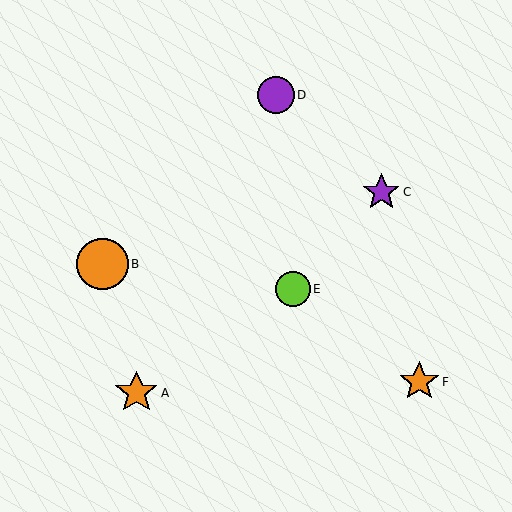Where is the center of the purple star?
The center of the purple star is at (381, 192).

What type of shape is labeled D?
Shape D is a purple circle.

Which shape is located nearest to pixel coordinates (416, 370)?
The orange star (labeled F) at (419, 382) is nearest to that location.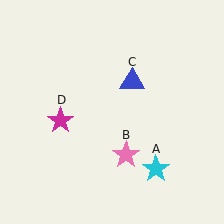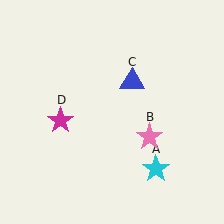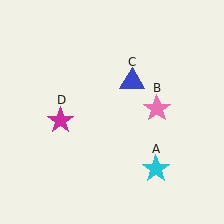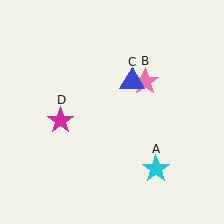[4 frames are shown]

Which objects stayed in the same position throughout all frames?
Cyan star (object A) and blue triangle (object C) and magenta star (object D) remained stationary.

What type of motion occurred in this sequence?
The pink star (object B) rotated counterclockwise around the center of the scene.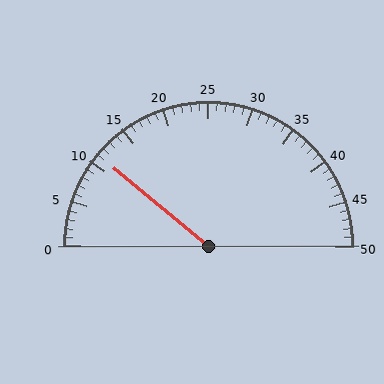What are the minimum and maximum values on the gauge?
The gauge ranges from 0 to 50.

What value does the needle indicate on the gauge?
The needle indicates approximately 11.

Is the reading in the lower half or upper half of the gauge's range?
The reading is in the lower half of the range (0 to 50).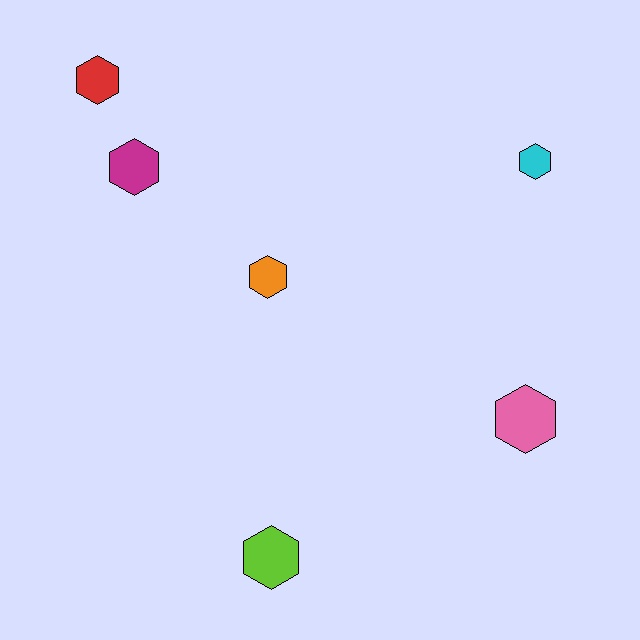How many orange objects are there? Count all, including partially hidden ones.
There is 1 orange object.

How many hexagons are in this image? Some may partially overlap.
There are 6 hexagons.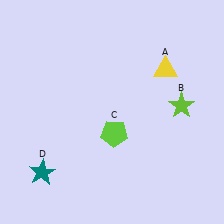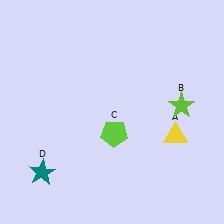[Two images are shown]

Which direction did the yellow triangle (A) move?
The yellow triangle (A) moved down.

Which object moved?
The yellow triangle (A) moved down.